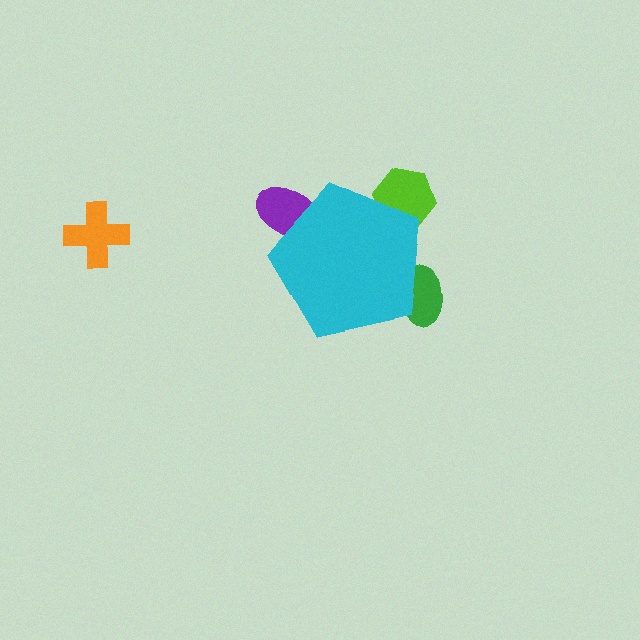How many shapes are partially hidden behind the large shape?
3 shapes are partially hidden.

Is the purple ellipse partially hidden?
Yes, the purple ellipse is partially hidden behind the cyan pentagon.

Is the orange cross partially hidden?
No, the orange cross is fully visible.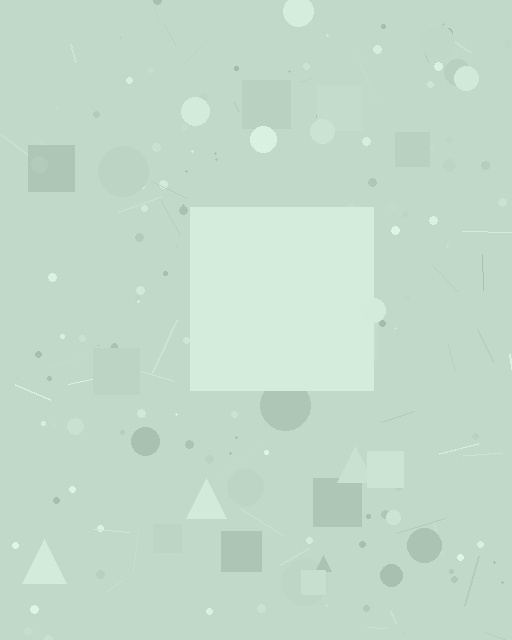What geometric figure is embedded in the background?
A square is embedded in the background.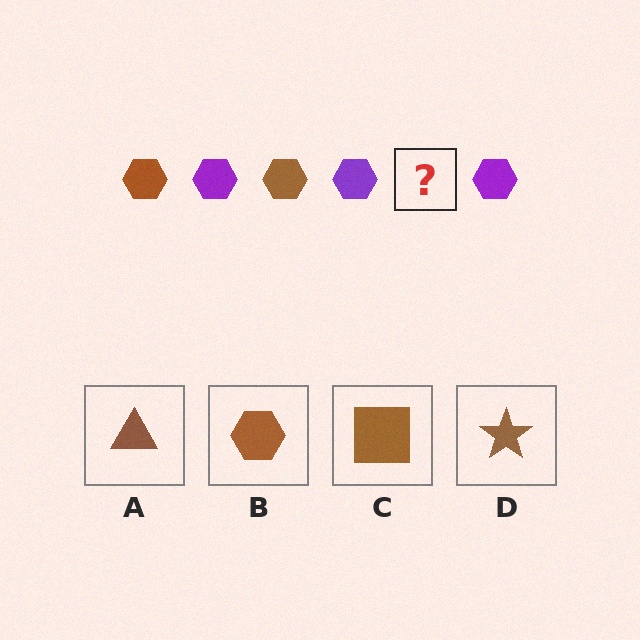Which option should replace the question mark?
Option B.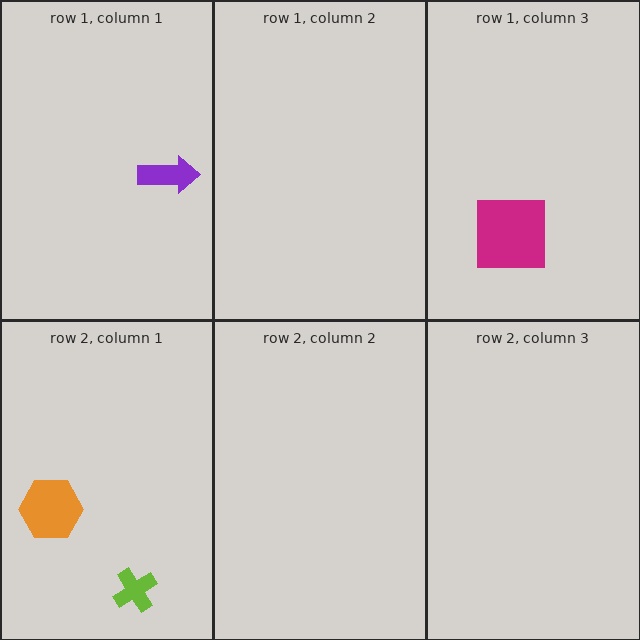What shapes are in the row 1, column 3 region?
The magenta square.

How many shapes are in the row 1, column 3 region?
1.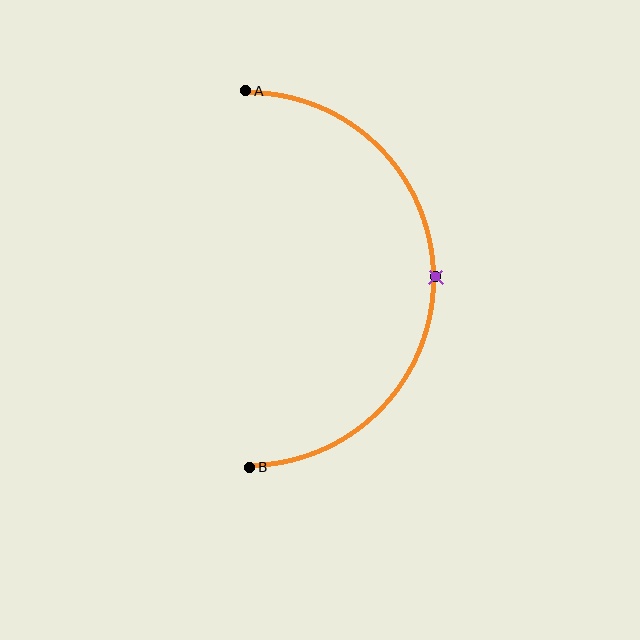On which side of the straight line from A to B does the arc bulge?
The arc bulges to the right of the straight line connecting A and B.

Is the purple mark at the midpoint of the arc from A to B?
Yes. The purple mark lies on the arc at equal arc-length from both A and B — it is the arc midpoint.